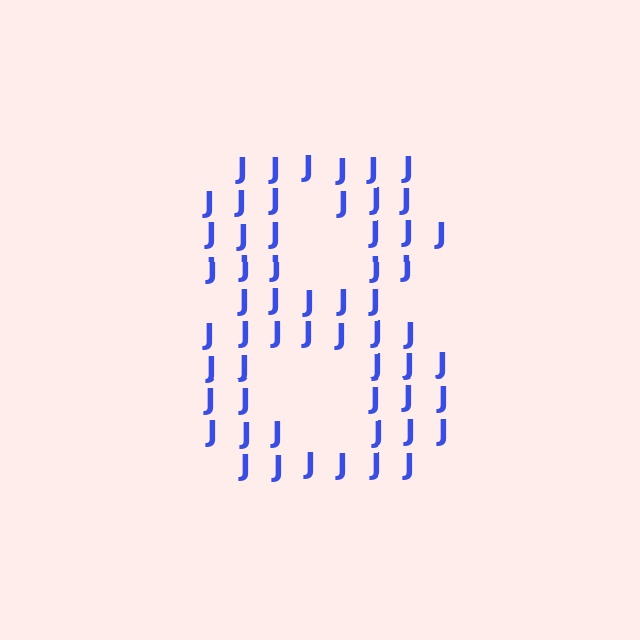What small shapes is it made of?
It is made of small letter J's.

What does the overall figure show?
The overall figure shows the digit 8.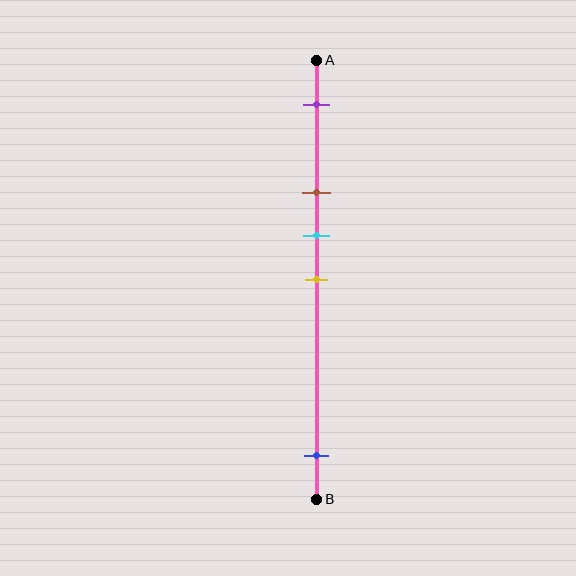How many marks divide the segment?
There are 5 marks dividing the segment.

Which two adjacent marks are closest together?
The cyan and yellow marks are the closest adjacent pair.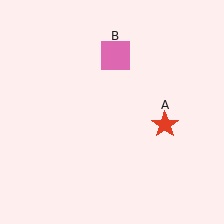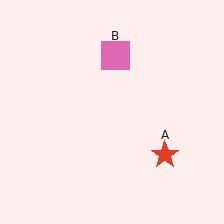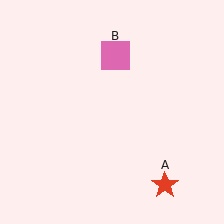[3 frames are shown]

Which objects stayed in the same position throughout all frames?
Pink square (object B) remained stationary.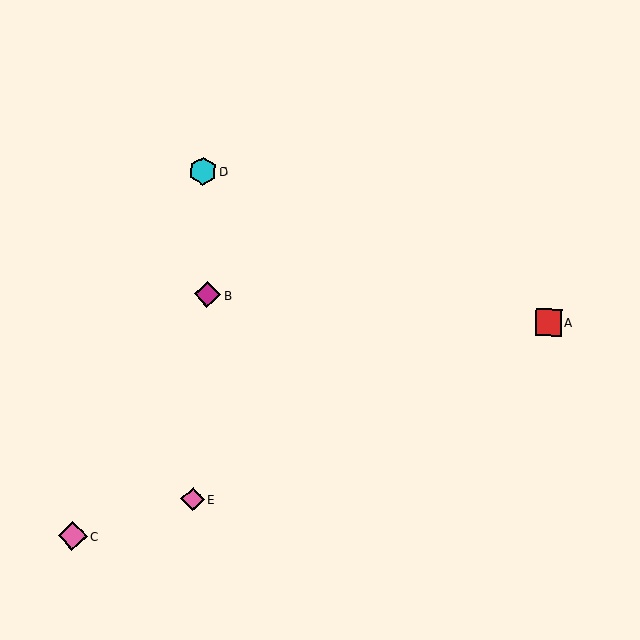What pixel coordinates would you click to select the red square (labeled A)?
Click at (548, 322) to select the red square A.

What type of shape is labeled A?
Shape A is a red square.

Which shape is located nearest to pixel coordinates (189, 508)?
The pink diamond (labeled E) at (193, 499) is nearest to that location.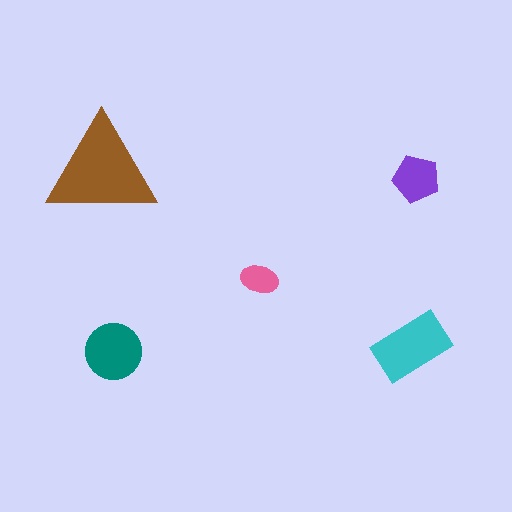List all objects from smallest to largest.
The pink ellipse, the purple pentagon, the teal circle, the cyan rectangle, the brown triangle.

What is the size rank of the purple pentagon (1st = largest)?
4th.